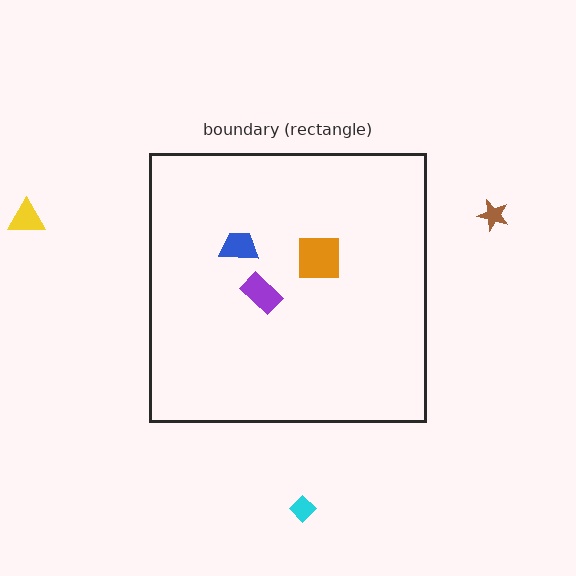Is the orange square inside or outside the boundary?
Inside.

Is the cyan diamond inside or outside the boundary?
Outside.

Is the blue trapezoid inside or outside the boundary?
Inside.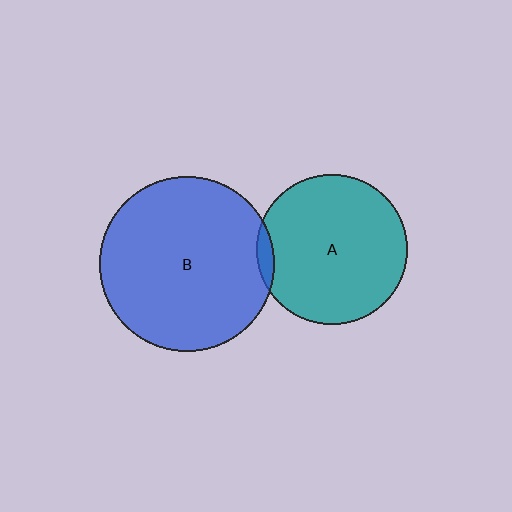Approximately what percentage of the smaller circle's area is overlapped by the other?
Approximately 5%.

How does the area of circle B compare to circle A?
Approximately 1.4 times.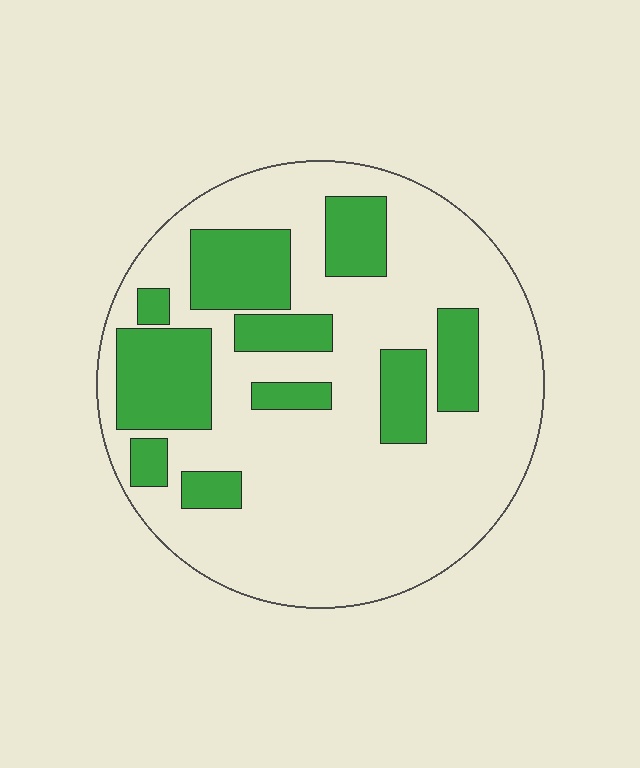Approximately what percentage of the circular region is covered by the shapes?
Approximately 25%.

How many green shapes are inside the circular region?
10.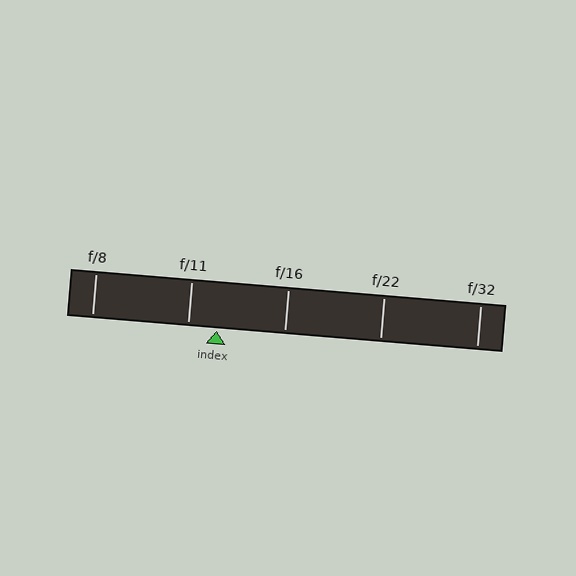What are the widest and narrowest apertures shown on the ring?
The widest aperture shown is f/8 and the narrowest is f/32.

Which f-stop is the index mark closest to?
The index mark is closest to f/11.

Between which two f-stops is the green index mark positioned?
The index mark is between f/11 and f/16.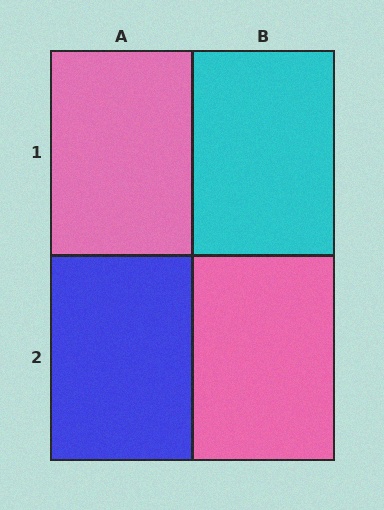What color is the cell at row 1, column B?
Cyan.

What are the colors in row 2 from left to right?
Blue, pink.